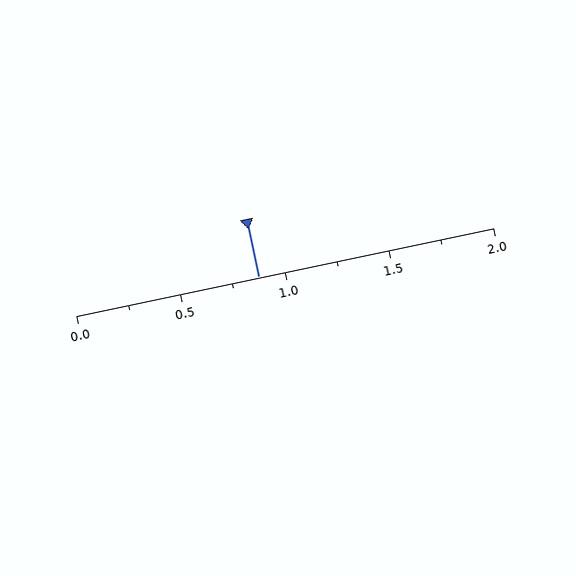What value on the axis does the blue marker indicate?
The marker indicates approximately 0.88.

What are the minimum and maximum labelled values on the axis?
The axis runs from 0.0 to 2.0.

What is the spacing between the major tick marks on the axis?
The major ticks are spaced 0.5 apart.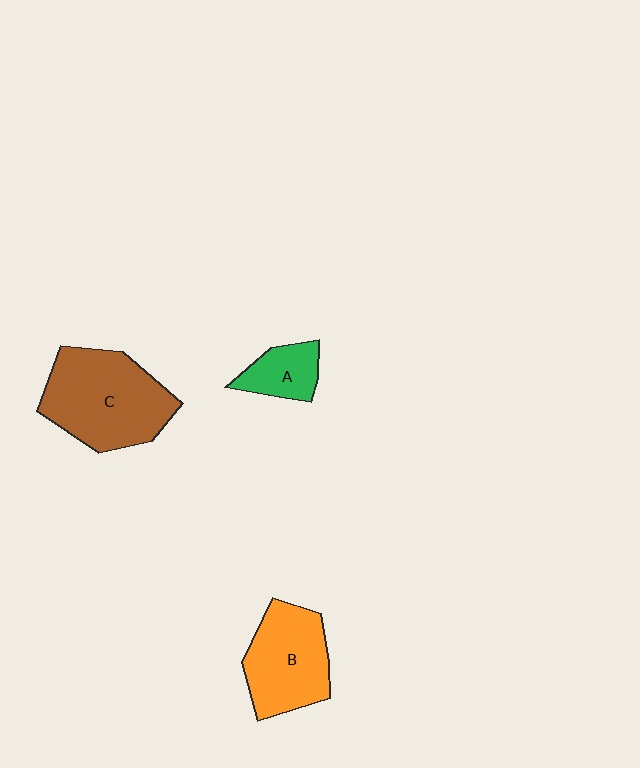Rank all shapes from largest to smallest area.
From largest to smallest: C (brown), B (orange), A (green).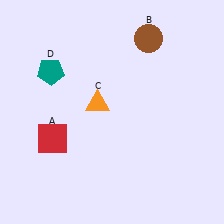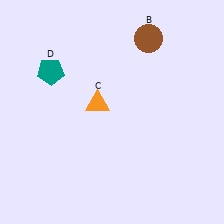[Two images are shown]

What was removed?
The red square (A) was removed in Image 2.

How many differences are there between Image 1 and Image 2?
There is 1 difference between the two images.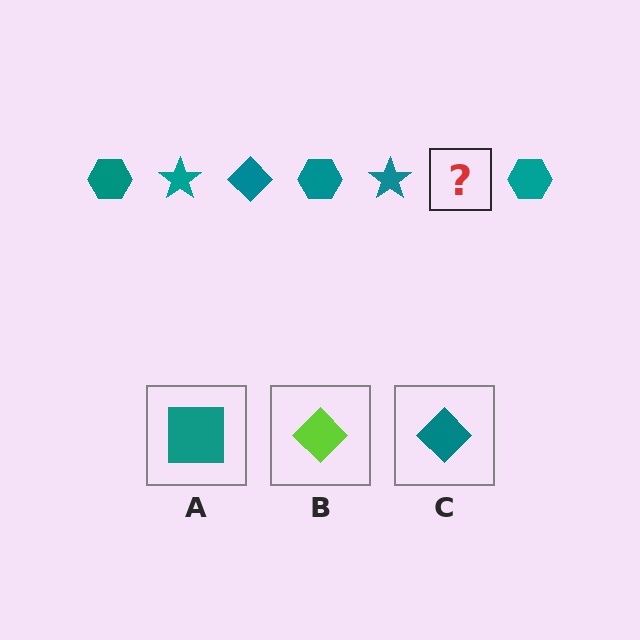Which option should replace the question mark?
Option C.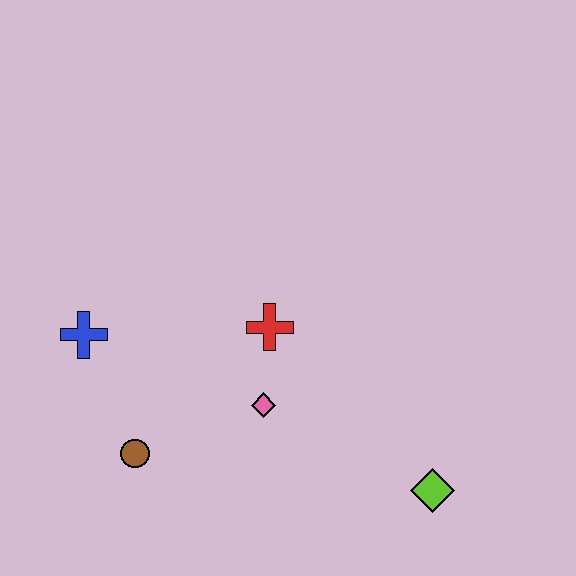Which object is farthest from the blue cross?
The lime diamond is farthest from the blue cross.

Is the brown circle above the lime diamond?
Yes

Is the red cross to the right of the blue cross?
Yes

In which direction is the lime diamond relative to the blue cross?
The lime diamond is to the right of the blue cross.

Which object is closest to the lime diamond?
The pink diamond is closest to the lime diamond.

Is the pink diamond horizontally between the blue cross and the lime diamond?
Yes